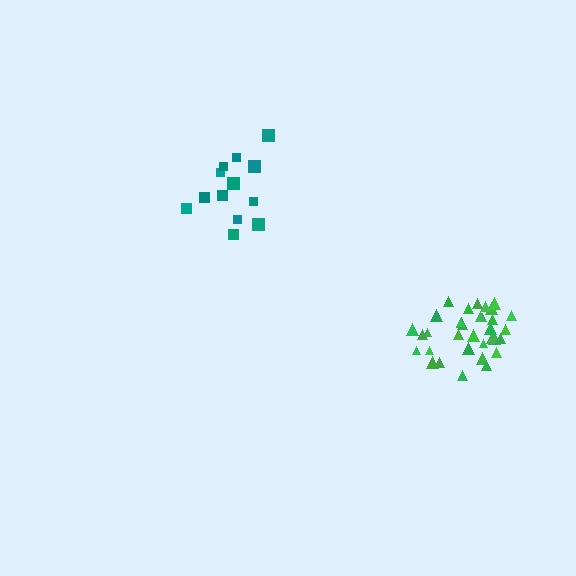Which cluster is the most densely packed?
Green.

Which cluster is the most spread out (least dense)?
Teal.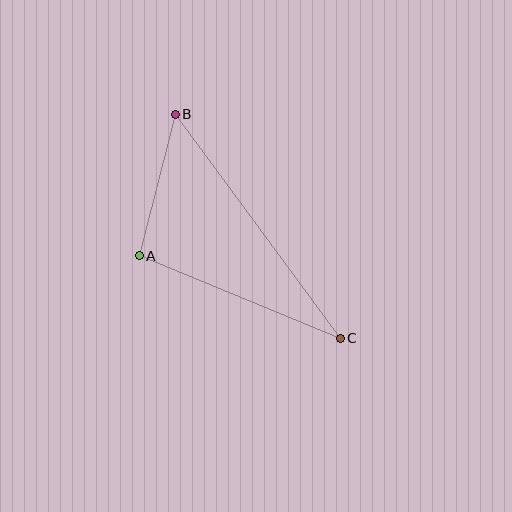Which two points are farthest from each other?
Points B and C are farthest from each other.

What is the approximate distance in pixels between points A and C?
The distance between A and C is approximately 217 pixels.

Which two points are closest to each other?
Points A and B are closest to each other.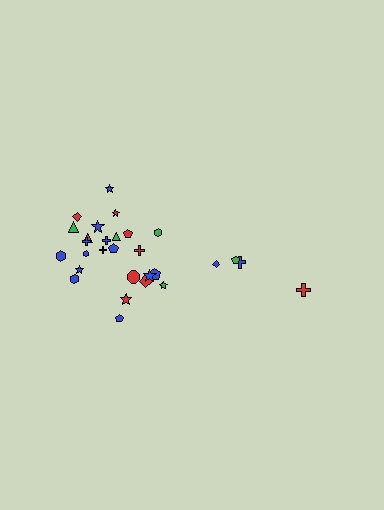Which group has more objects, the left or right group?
The left group.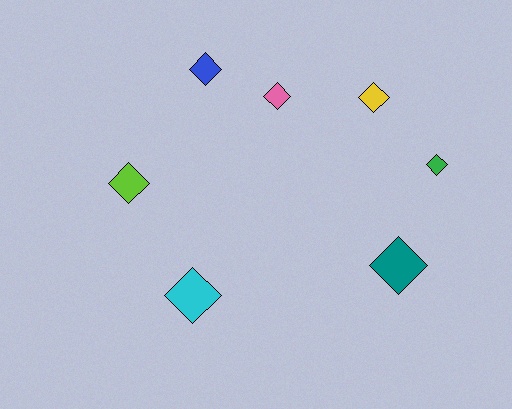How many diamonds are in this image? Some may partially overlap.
There are 7 diamonds.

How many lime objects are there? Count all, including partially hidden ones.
There is 1 lime object.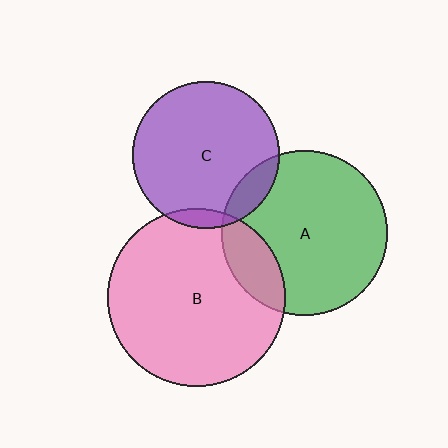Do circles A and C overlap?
Yes.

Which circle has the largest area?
Circle B (pink).